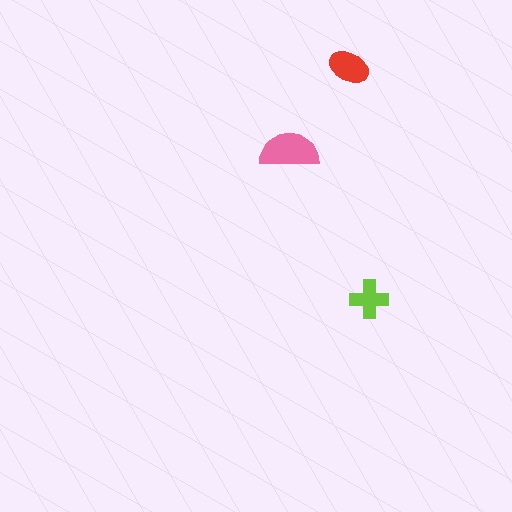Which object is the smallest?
The lime cross.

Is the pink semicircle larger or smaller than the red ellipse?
Larger.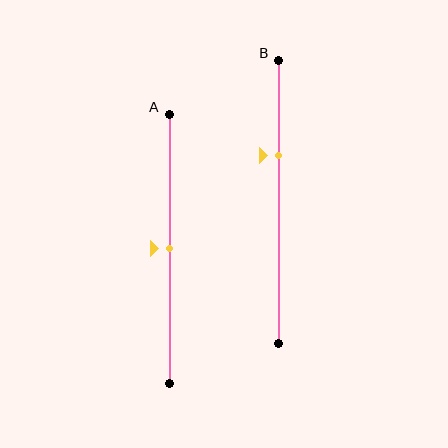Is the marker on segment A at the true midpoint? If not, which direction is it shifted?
Yes, the marker on segment A is at the true midpoint.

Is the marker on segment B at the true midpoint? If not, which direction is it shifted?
No, the marker on segment B is shifted upward by about 16% of the segment length.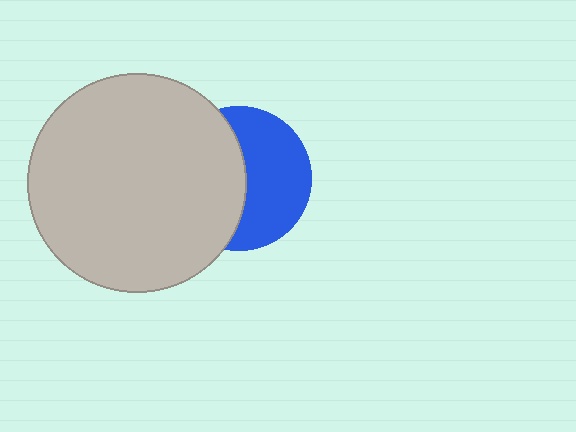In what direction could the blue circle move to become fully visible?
The blue circle could move right. That would shift it out from behind the light gray circle entirely.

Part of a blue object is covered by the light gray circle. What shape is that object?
It is a circle.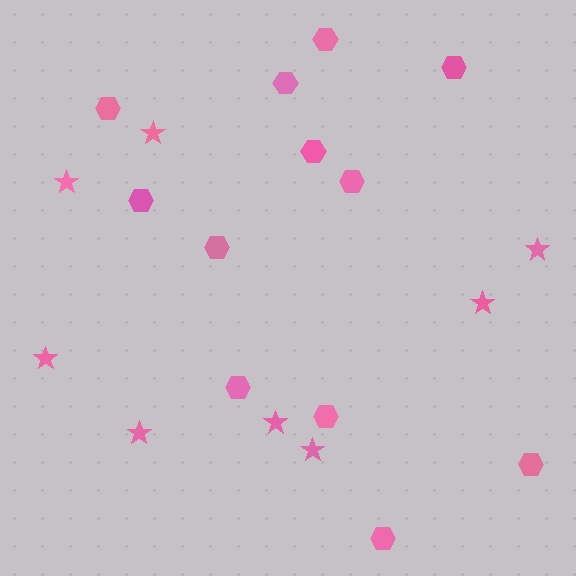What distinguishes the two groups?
There are 2 groups: one group of stars (8) and one group of hexagons (12).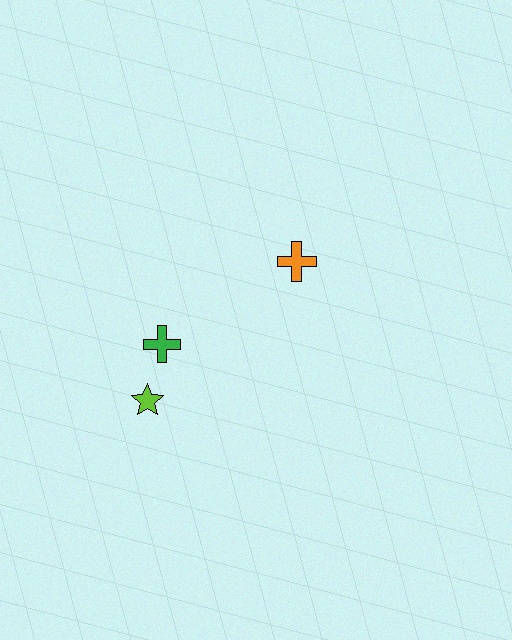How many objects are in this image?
There are 3 objects.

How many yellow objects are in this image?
There are no yellow objects.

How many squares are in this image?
There are no squares.